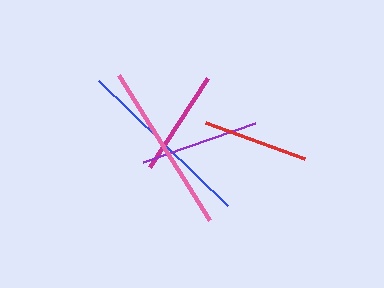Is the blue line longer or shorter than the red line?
The blue line is longer than the red line.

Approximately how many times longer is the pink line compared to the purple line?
The pink line is approximately 1.4 times the length of the purple line.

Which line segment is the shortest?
The red line is the shortest at approximately 106 pixels.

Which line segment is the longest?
The blue line is the longest at approximately 179 pixels.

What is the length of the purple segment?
The purple segment is approximately 120 pixels long.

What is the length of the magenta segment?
The magenta segment is approximately 107 pixels long.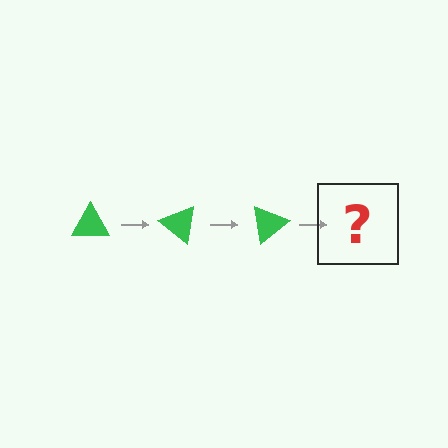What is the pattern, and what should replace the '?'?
The pattern is that the triangle rotates 40 degrees each step. The '?' should be a green triangle rotated 120 degrees.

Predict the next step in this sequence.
The next step is a green triangle rotated 120 degrees.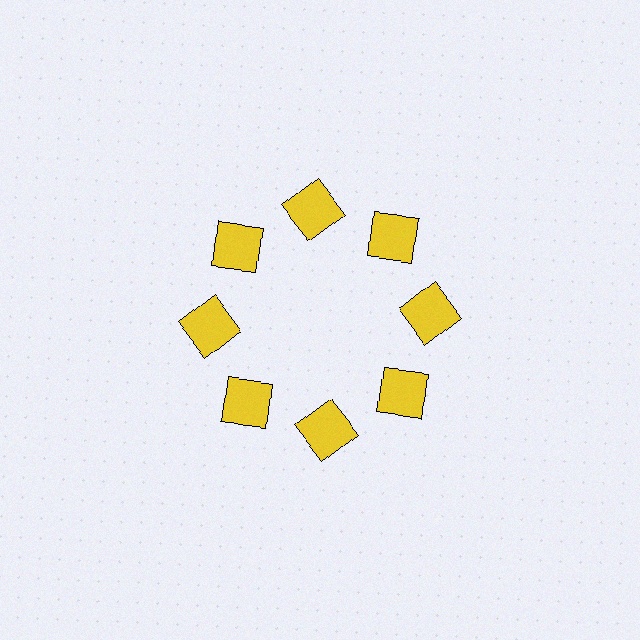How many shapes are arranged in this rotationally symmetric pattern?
There are 8 shapes, arranged in 8 groups of 1.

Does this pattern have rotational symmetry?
Yes, this pattern has 8-fold rotational symmetry. It looks the same after rotating 45 degrees around the center.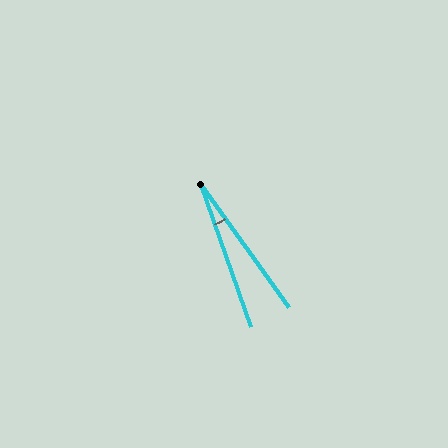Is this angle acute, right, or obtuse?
It is acute.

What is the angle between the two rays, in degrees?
Approximately 16 degrees.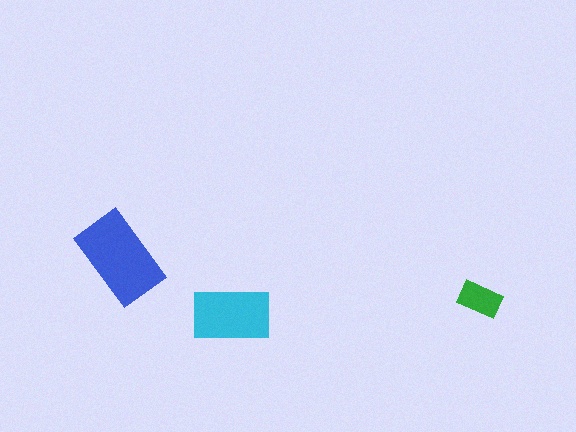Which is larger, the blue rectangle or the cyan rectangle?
The blue one.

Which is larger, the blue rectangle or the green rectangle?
The blue one.